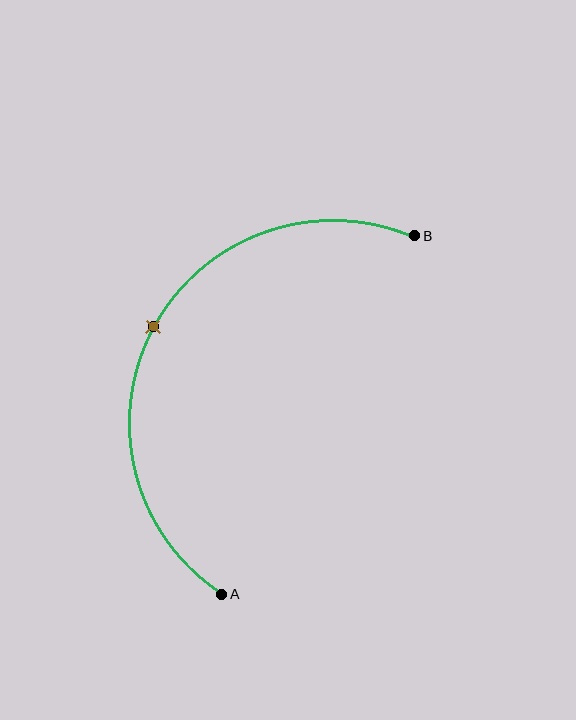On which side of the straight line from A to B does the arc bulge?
The arc bulges to the left of the straight line connecting A and B.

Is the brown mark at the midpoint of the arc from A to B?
Yes. The brown mark lies on the arc at equal arc-length from both A and B — it is the arc midpoint.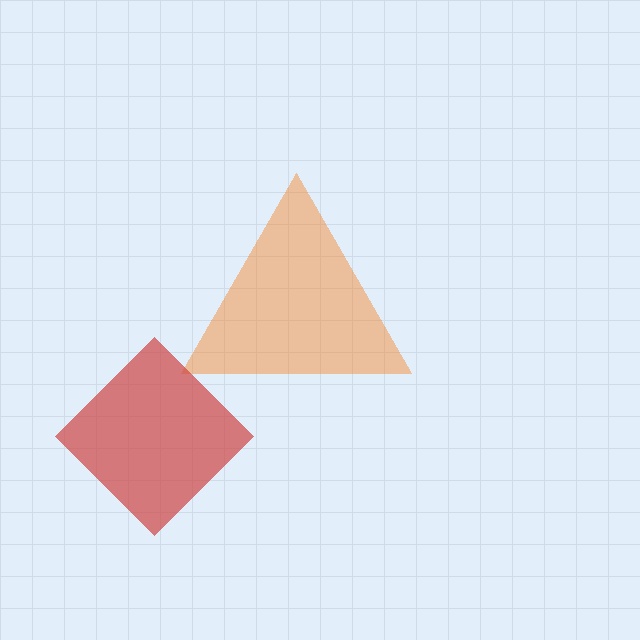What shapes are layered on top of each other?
The layered shapes are: an orange triangle, a red diamond.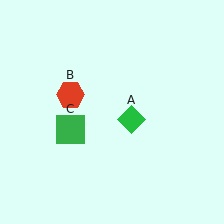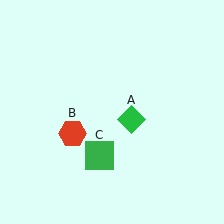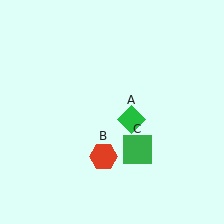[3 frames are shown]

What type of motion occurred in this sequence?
The red hexagon (object B), green square (object C) rotated counterclockwise around the center of the scene.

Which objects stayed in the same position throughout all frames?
Green diamond (object A) remained stationary.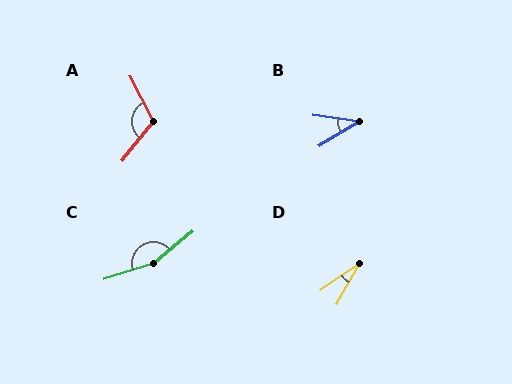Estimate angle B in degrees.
Approximately 40 degrees.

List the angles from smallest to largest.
D (26°), B (40°), A (114°), C (158°).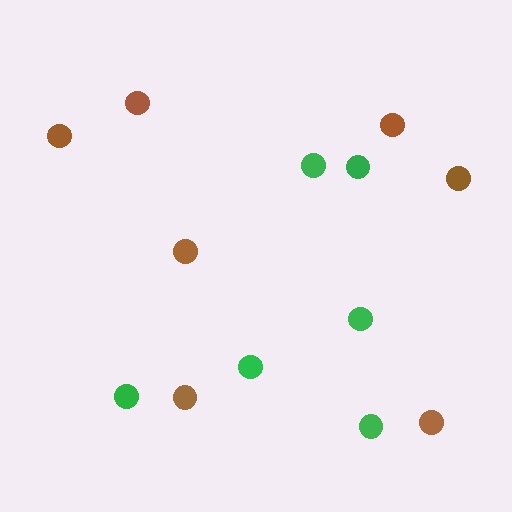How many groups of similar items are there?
There are 2 groups: one group of green circles (6) and one group of brown circles (7).